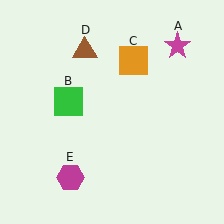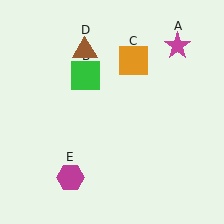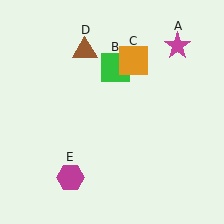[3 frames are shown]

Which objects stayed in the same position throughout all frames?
Magenta star (object A) and orange square (object C) and brown triangle (object D) and magenta hexagon (object E) remained stationary.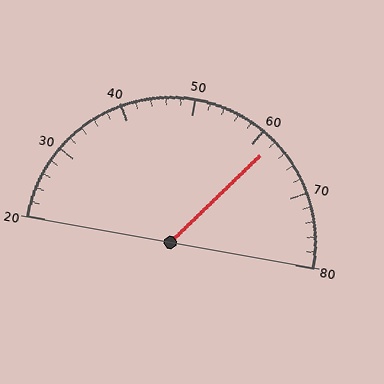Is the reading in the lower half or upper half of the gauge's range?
The reading is in the upper half of the range (20 to 80).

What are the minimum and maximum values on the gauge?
The gauge ranges from 20 to 80.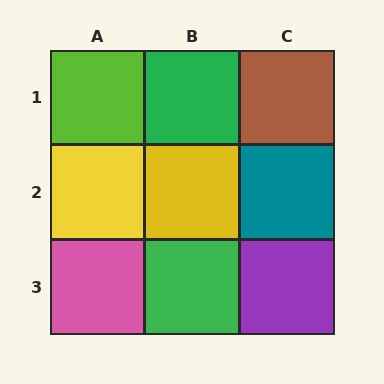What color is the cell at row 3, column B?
Green.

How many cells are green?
2 cells are green.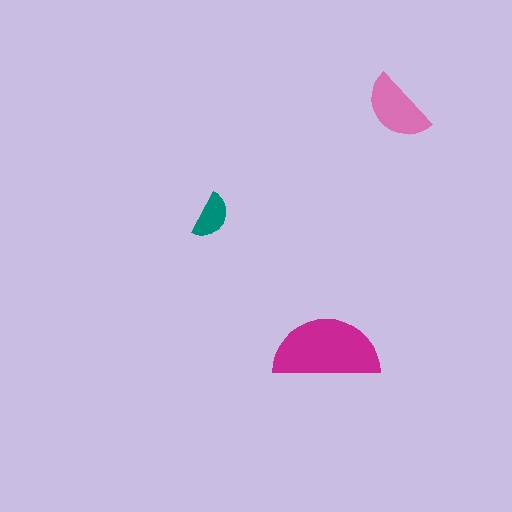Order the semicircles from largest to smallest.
the magenta one, the pink one, the teal one.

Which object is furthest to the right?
The pink semicircle is rightmost.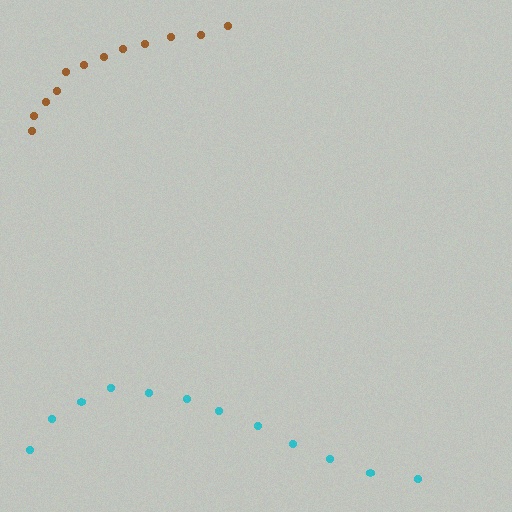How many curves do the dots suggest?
There are 2 distinct paths.